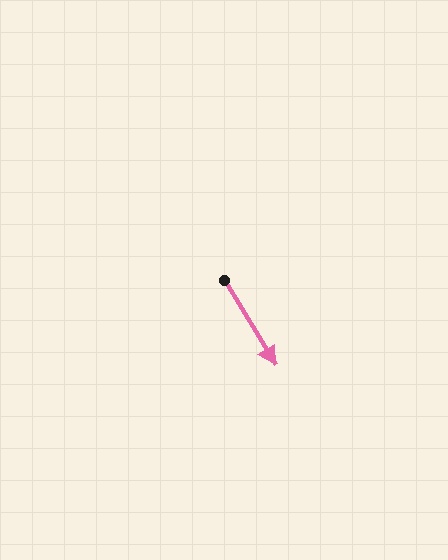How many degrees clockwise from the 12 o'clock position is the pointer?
Approximately 149 degrees.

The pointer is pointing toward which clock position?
Roughly 5 o'clock.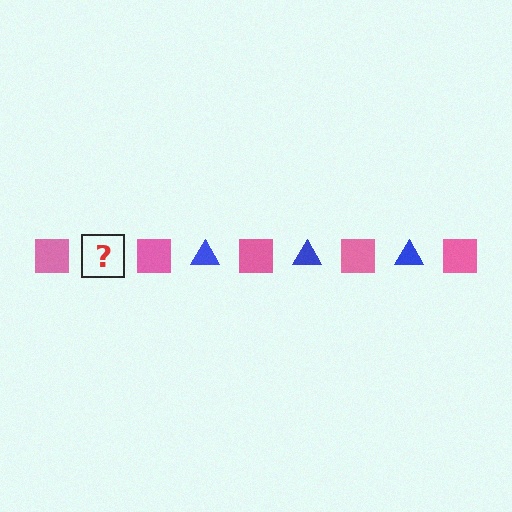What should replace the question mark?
The question mark should be replaced with a blue triangle.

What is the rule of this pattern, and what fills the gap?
The rule is that the pattern alternates between pink square and blue triangle. The gap should be filled with a blue triangle.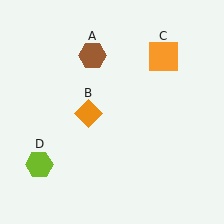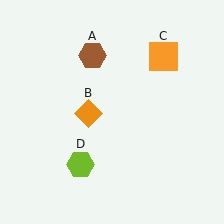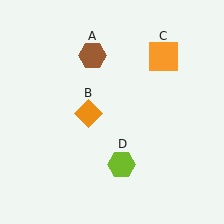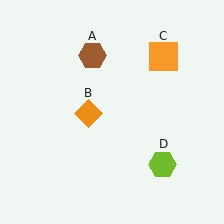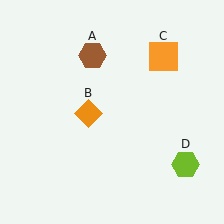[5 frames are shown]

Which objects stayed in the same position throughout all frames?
Brown hexagon (object A) and orange diamond (object B) and orange square (object C) remained stationary.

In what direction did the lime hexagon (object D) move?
The lime hexagon (object D) moved right.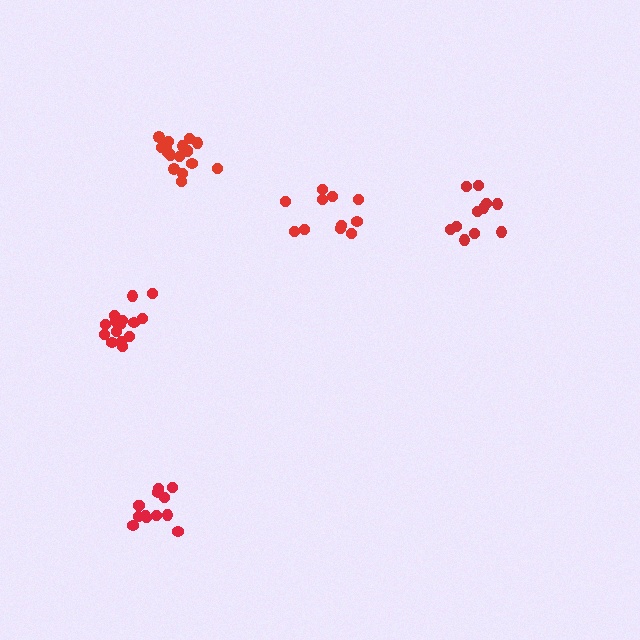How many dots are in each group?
Group 1: 11 dots, Group 2: 17 dots, Group 3: 15 dots, Group 4: 13 dots, Group 5: 11 dots (67 total).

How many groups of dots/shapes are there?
There are 5 groups.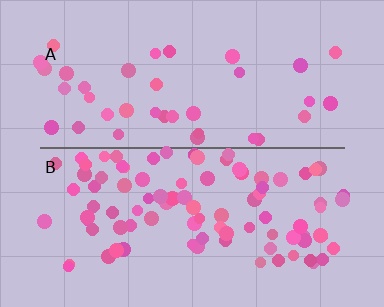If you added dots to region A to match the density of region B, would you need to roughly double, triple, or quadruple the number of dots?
Approximately double.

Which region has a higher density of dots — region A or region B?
B (the bottom).